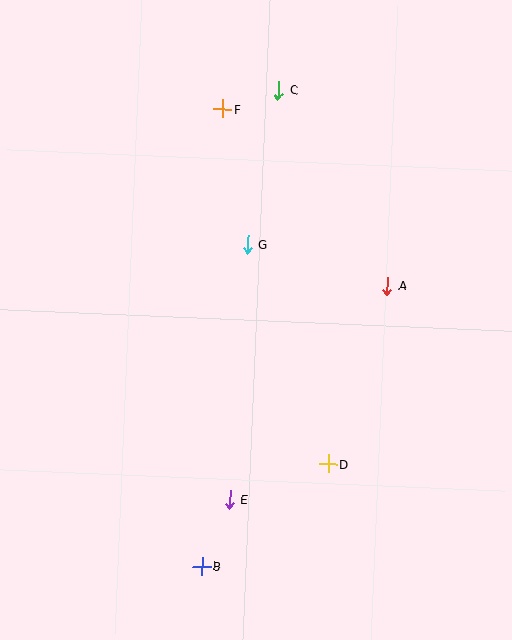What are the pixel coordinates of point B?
Point B is at (202, 566).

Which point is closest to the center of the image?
Point G at (247, 244) is closest to the center.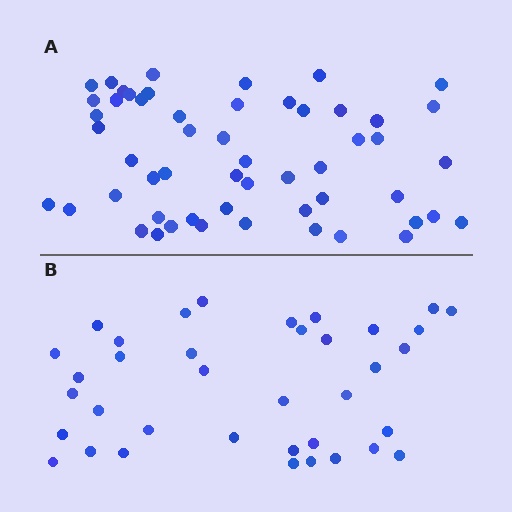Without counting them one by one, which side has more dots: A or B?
Region A (the top region) has more dots.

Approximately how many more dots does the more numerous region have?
Region A has approximately 15 more dots than region B.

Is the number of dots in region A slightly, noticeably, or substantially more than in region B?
Region A has substantially more. The ratio is roughly 1.5 to 1.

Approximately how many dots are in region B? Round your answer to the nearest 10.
About 40 dots. (The exact count is 37, which rounds to 40.)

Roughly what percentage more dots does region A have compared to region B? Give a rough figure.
About 45% more.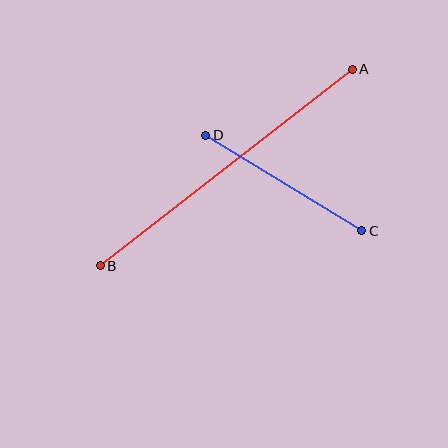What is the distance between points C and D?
The distance is approximately 183 pixels.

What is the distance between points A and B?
The distance is approximately 320 pixels.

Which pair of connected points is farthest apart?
Points A and B are farthest apart.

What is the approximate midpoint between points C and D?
The midpoint is at approximately (284, 183) pixels.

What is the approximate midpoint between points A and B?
The midpoint is at approximately (226, 167) pixels.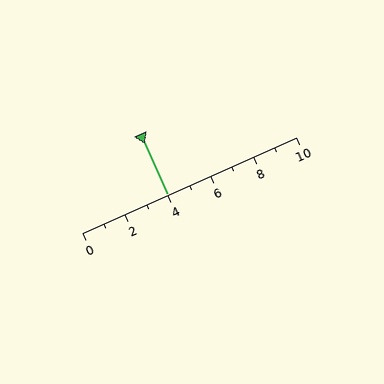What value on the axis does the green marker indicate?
The marker indicates approximately 4.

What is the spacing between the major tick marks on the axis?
The major ticks are spaced 2 apart.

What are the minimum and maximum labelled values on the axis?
The axis runs from 0 to 10.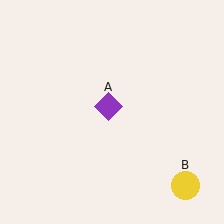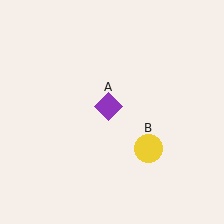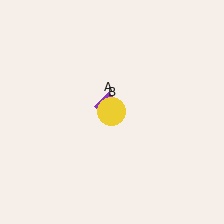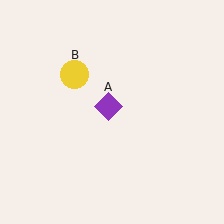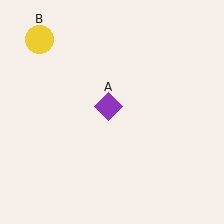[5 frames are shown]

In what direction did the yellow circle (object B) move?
The yellow circle (object B) moved up and to the left.